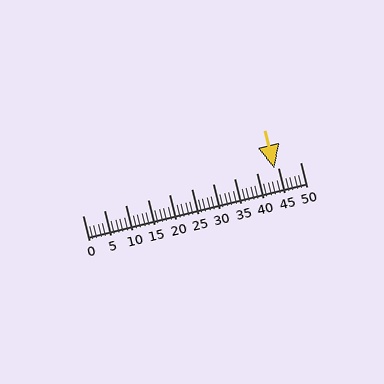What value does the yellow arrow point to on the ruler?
The yellow arrow points to approximately 44.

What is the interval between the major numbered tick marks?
The major tick marks are spaced 5 units apart.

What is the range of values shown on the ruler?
The ruler shows values from 0 to 50.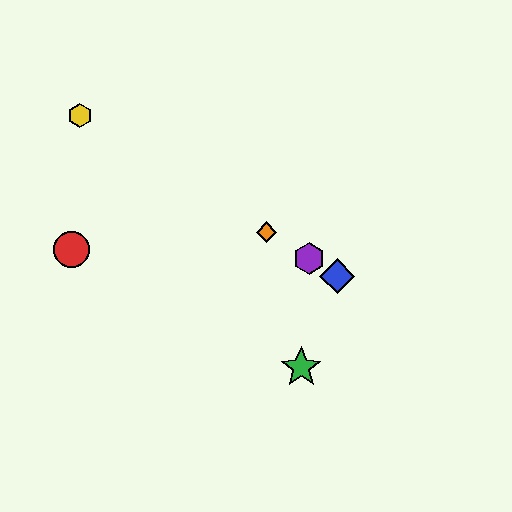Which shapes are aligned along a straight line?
The blue diamond, the yellow hexagon, the purple hexagon, the orange diamond are aligned along a straight line.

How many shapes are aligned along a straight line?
4 shapes (the blue diamond, the yellow hexagon, the purple hexagon, the orange diamond) are aligned along a straight line.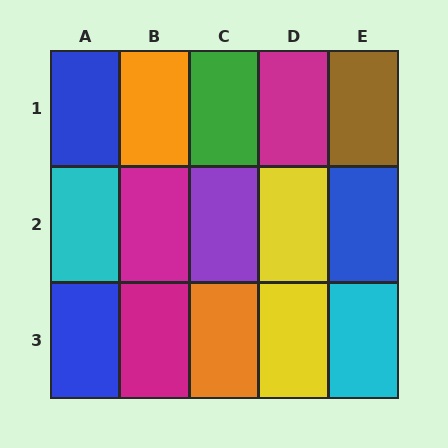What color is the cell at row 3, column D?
Yellow.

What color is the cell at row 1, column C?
Green.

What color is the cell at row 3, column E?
Cyan.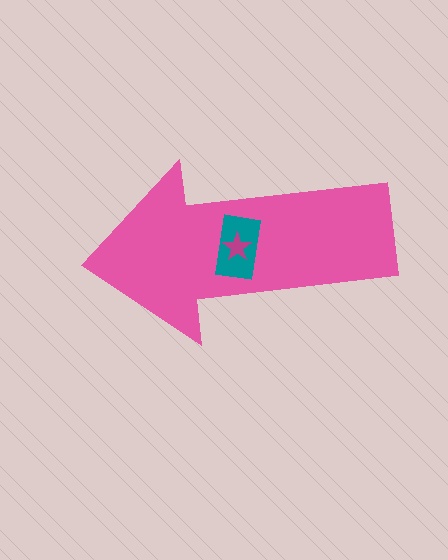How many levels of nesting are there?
3.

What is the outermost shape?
The pink arrow.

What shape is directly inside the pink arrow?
The teal rectangle.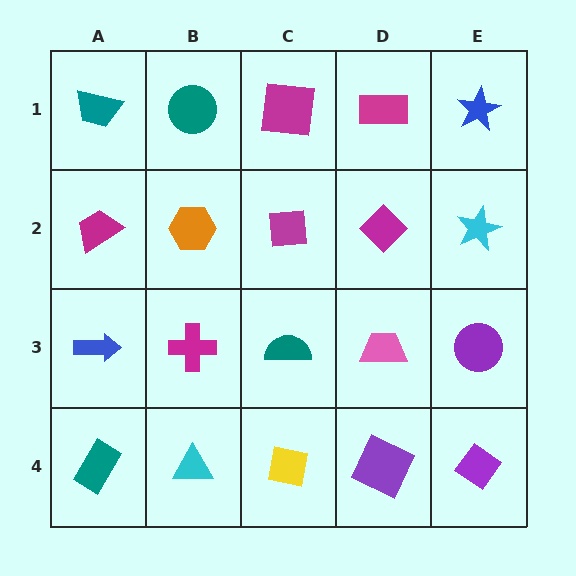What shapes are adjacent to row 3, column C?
A magenta square (row 2, column C), a yellow square (row 4, column C), a magenta cross (row 3, column B), a pink trapezoid (row 3, column D).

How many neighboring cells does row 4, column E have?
2.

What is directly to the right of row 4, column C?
A purple square.